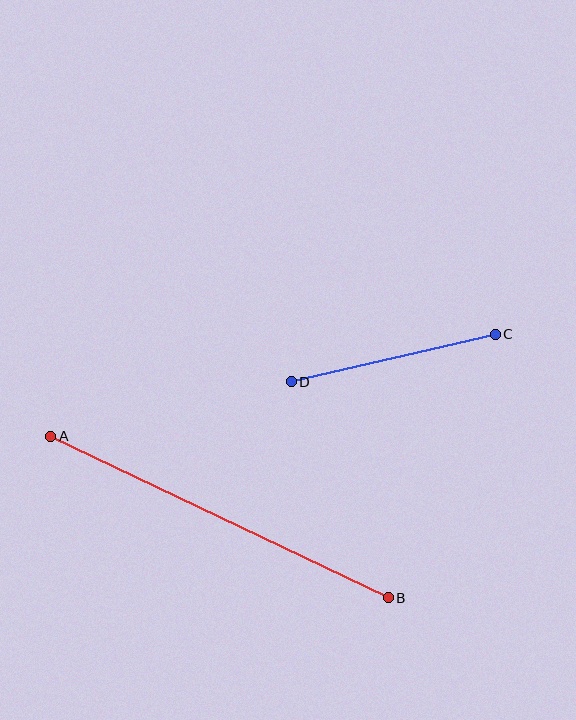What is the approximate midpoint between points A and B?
The midpoint is at approximately (219, 517) pixels.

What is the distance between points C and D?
The distance is approximately 209 pixels.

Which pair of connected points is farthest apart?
Points A and B are farthest apart.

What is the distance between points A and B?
The distance is approximately 374 pixels.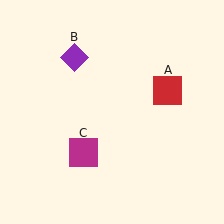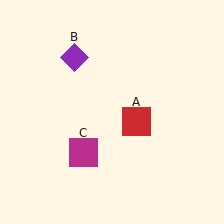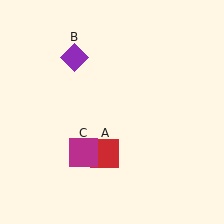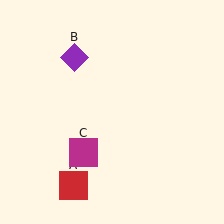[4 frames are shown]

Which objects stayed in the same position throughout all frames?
Purple diamond (object B) and magenta square (object C) remained stationary.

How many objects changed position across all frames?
1 object changed position: red square (object A).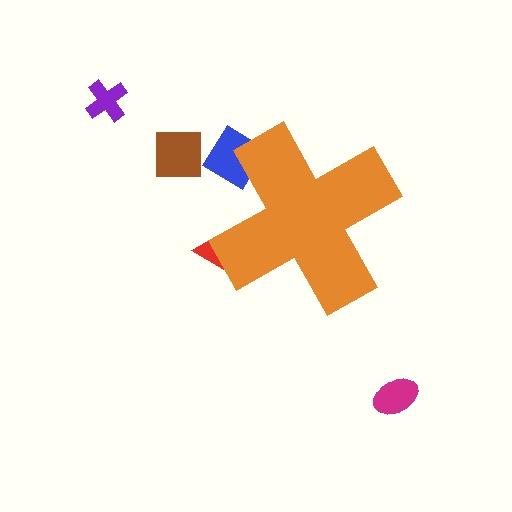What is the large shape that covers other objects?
An orange cross.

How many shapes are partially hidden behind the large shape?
2 shapes are partially hidden.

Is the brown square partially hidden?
No, the brown square is fully visible.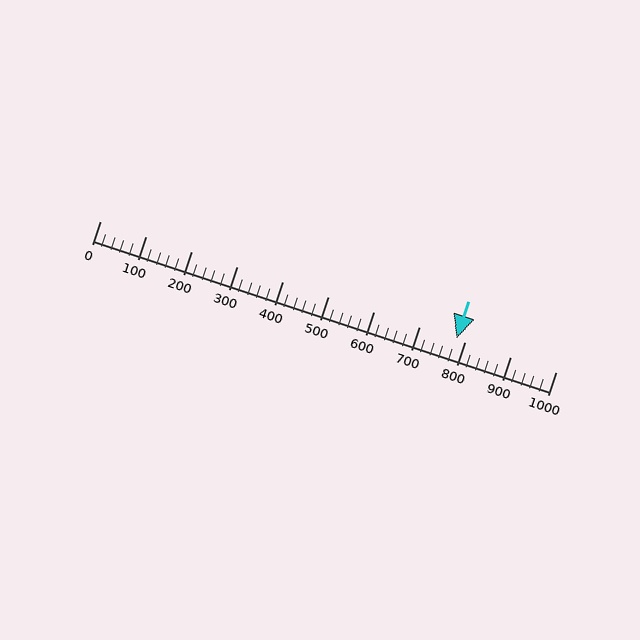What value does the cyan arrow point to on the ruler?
The cyan arrow points to approximately 783.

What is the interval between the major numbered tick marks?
The major tick marks are spaced 100 units apart.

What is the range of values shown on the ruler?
The ruler shows values from 0 to 1000.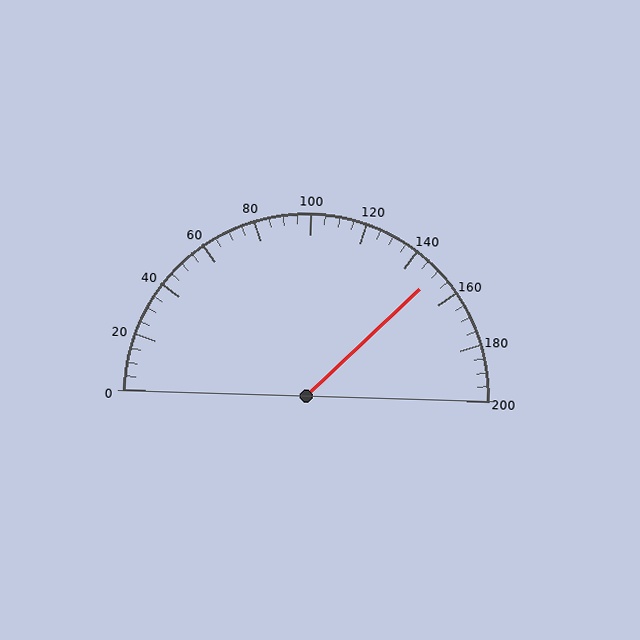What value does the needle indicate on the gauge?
The needle indicates approximately 150.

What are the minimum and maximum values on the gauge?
The gauge ranges from 0 to 200.